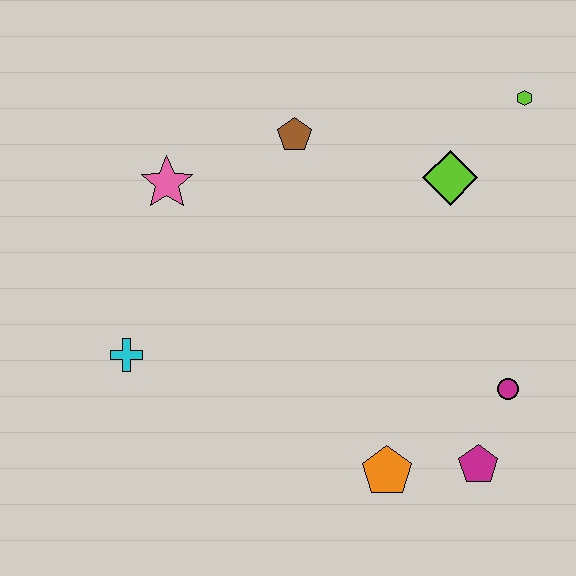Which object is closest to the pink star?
The brown pentagon is closest to the pink star.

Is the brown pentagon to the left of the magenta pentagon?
Yes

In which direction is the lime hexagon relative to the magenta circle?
The lime hexagon is above the magenta circle.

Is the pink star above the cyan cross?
Yes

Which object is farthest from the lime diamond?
The cyan cross is farthest from the lime diamond.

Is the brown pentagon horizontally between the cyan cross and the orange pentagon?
Yes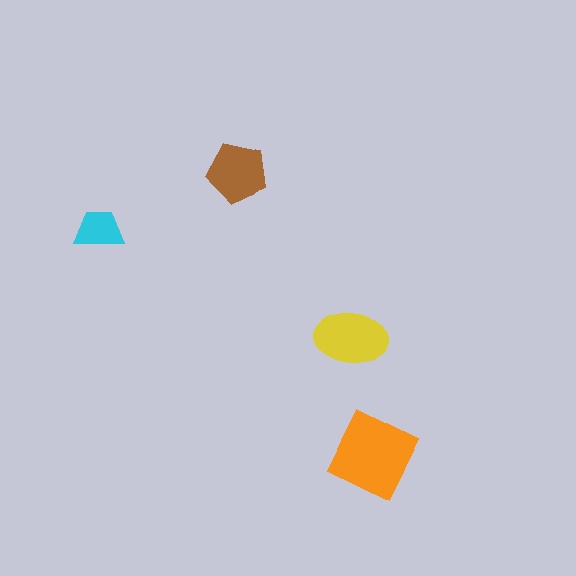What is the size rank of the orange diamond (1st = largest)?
1st.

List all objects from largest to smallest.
The orange diamond, the yellow ellipse, the brown pentagon, the cyan trapezoid.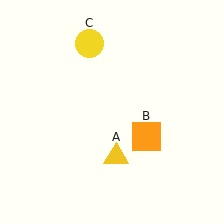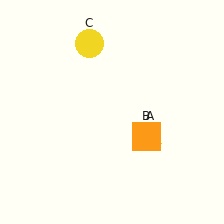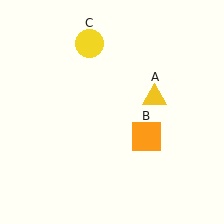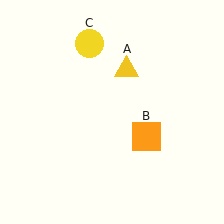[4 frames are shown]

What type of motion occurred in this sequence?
The yellow triangle (object A) rotated counterclockwise around the center of the scene.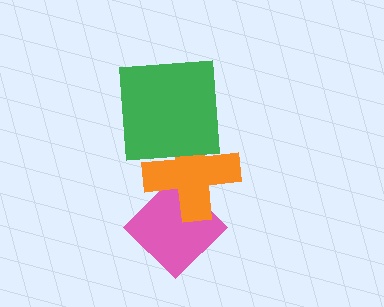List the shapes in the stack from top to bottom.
From top to bottom: the green square, the orange cross, the pink diamond.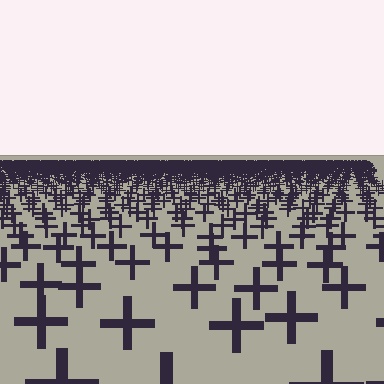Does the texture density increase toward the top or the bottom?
Density increases toward the top.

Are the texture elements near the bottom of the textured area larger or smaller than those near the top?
Larger. Near the bottom, elements are closer to the viewer and appear at a bigger on-screen size.